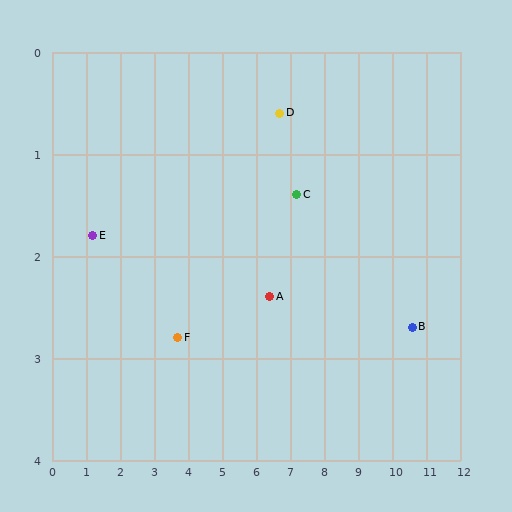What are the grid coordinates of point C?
Point C is at approximately (7.2, 1.4).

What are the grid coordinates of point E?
Point E is at approximately (1.2, 1.8).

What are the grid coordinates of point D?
Point D is at approximately (6.7, 0.6).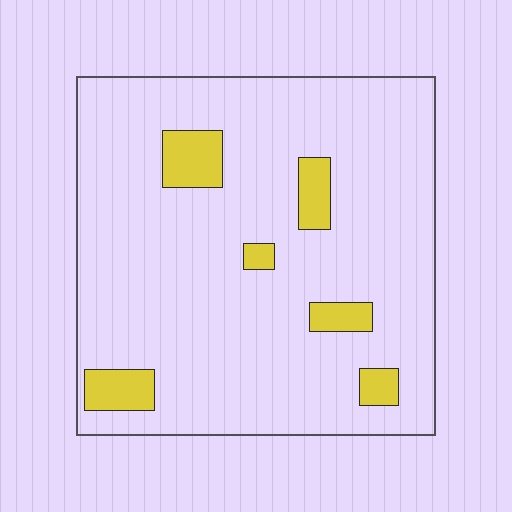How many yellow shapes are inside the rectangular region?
6.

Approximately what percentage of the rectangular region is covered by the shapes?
Approximately 10%.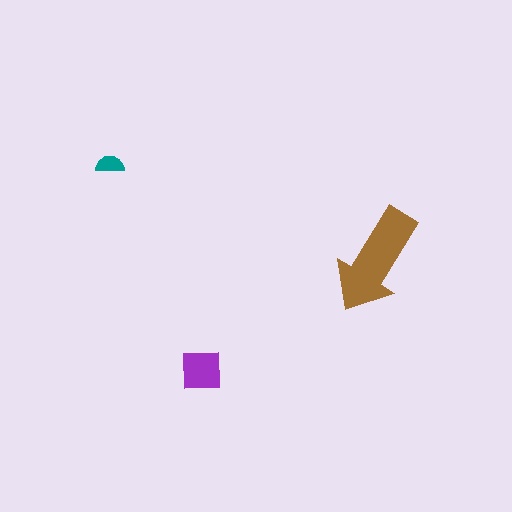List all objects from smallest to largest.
The teal semicircle, the purple square, the brown arrow.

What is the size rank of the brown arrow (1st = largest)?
1st.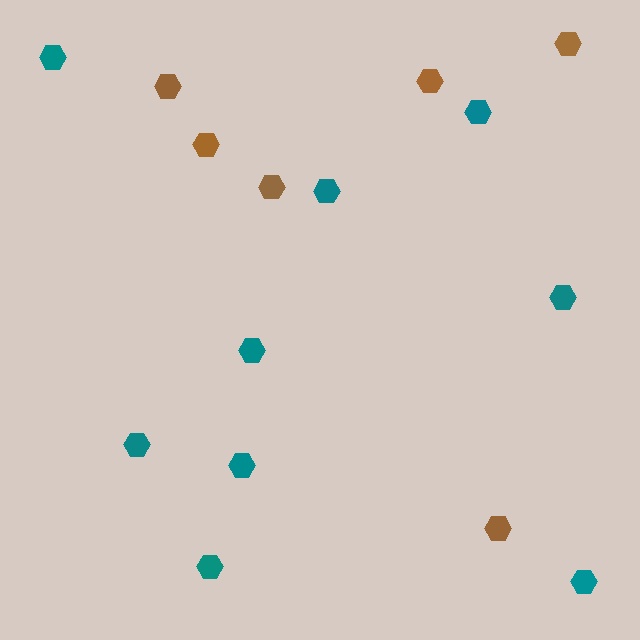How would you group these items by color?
There are 2 groups: one group of teal hexagons (9) and one group of brown hexagons (6).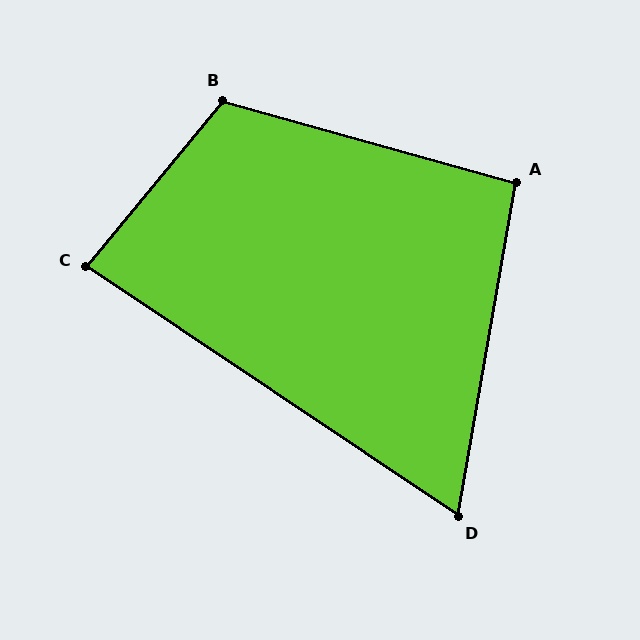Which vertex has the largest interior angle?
B, at approximately 114 degrees.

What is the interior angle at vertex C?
Approximately 84 degrees (acute).